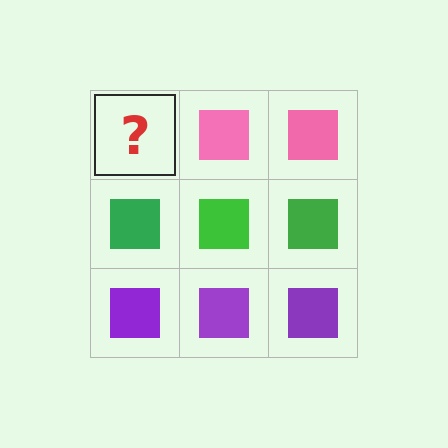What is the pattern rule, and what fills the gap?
The rule is that each row has a consistent color. The gap should be filled with a pink square.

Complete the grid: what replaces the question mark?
The question mark should be replaced with a pink square.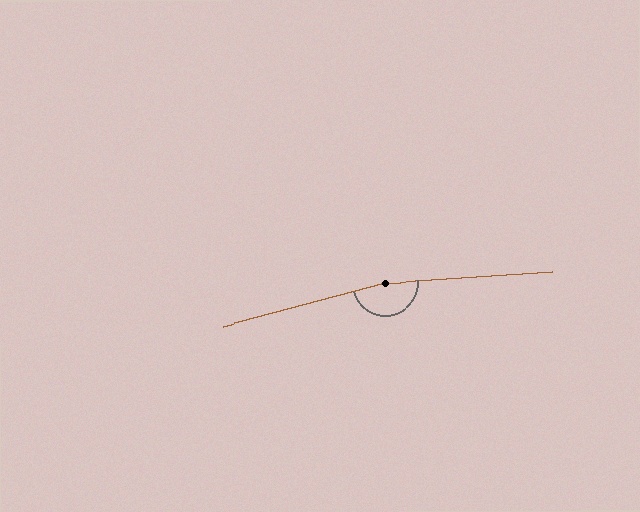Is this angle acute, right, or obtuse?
It is obtuse.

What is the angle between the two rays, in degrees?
Approximately 169 degrees.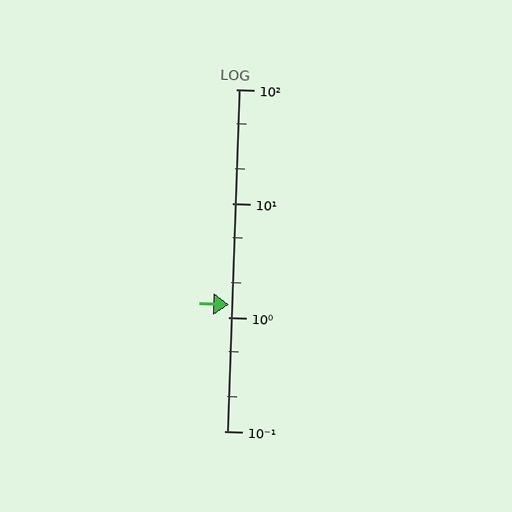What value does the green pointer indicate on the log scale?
The pointer indicates approximately 1.3.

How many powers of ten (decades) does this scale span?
The scale spans 3 decades, from 0.1 to 100.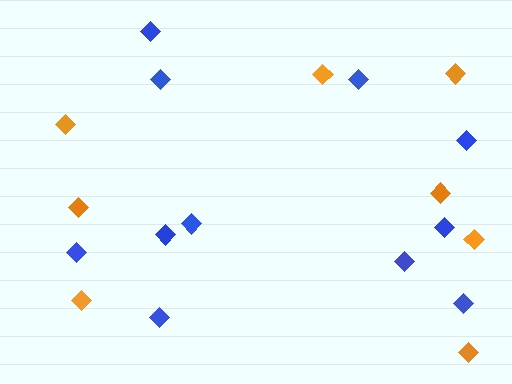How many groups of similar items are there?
There are 2 groups: one group of orange diamonds (8) and one group of blue diamonds (11).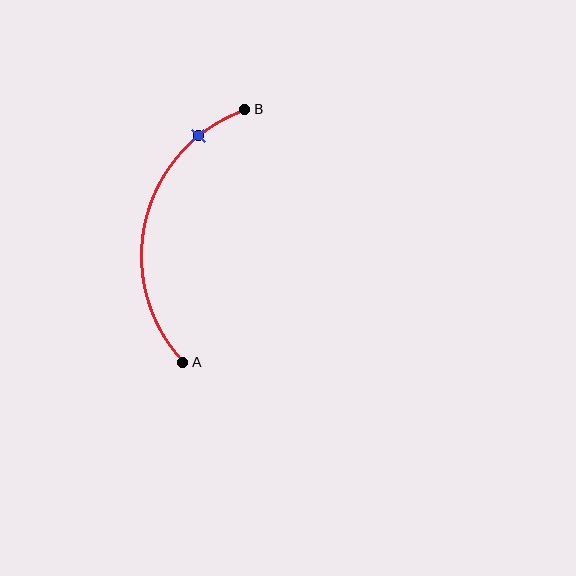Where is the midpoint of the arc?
The arc midpoint is the point on the curve farthest from the straight line joining A and B. It sits to the left of that line.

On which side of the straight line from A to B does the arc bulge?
The arc bulges to the left of the straight line connecting A and B.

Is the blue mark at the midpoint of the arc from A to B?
No. The blue mark lies on the arc but is closer to endpoint B. The arc midpoint would be at the point on the curve equidistant along the arc from both A and B.